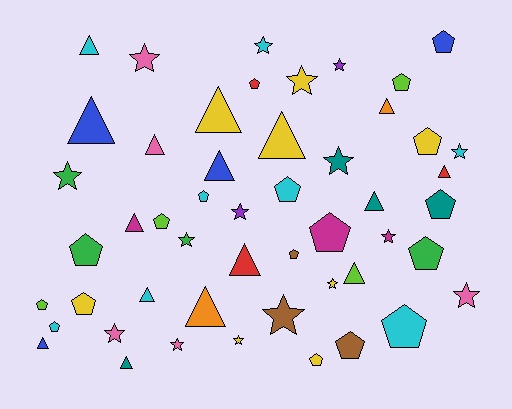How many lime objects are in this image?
There are 4 lime objects.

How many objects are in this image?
There are 50 objects.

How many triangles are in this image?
There are 16 triangles.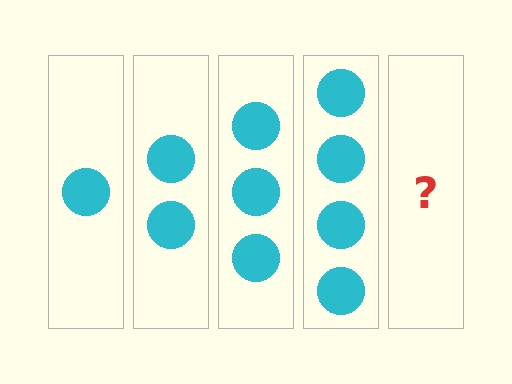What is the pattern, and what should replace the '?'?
The pattern is that each step adds one more circle. The '?' should be 5 circles.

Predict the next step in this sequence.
The next step is 5 circles.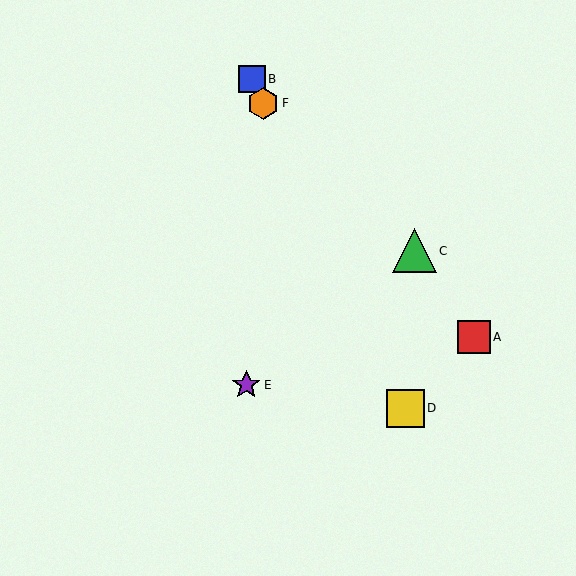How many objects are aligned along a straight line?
3 objects (B, D, F) are aligned along a straight line.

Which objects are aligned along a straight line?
Objects B, D, F are aligned along a straight line.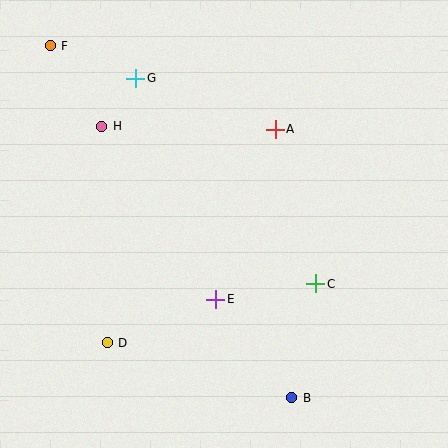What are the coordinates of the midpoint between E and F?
The midpoint between E and F is at (133, 173).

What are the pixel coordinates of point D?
Point D is at (107, 343).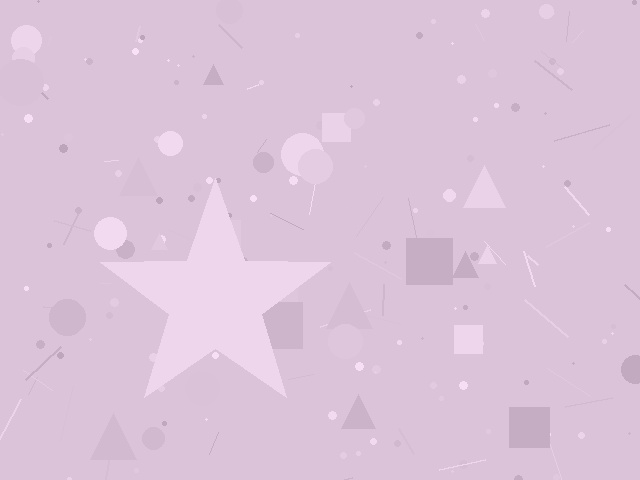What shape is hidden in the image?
A star is hidden in the image.